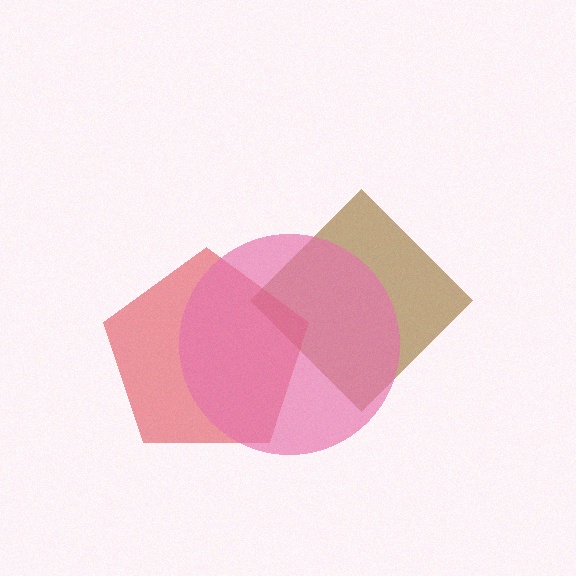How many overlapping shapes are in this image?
There are 3 overlapping shapes in the image.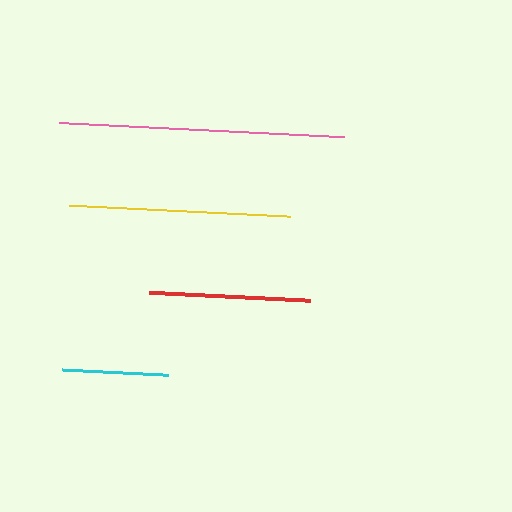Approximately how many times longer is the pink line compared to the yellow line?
The pink line is approximately 1.3 times the length of the yellow line.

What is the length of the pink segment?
The pink segment is approximately 286 pixels long.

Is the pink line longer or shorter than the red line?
The pink line is longer than the red line.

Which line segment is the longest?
The pink line is the longest at approximately 286 pixels.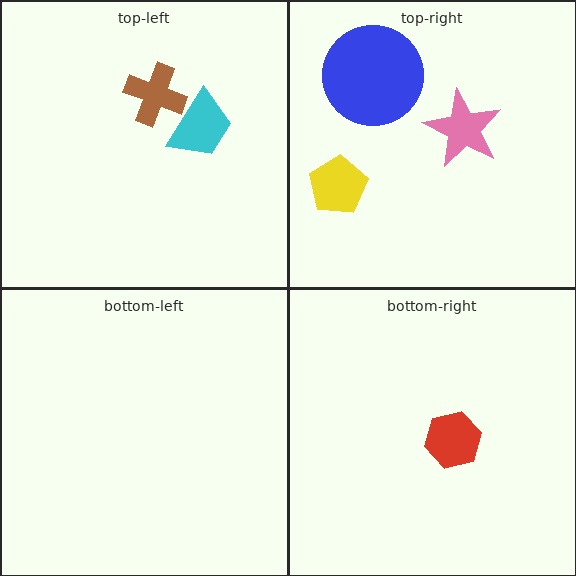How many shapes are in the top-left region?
2.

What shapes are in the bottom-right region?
The red hexagon.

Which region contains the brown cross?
The top-left region.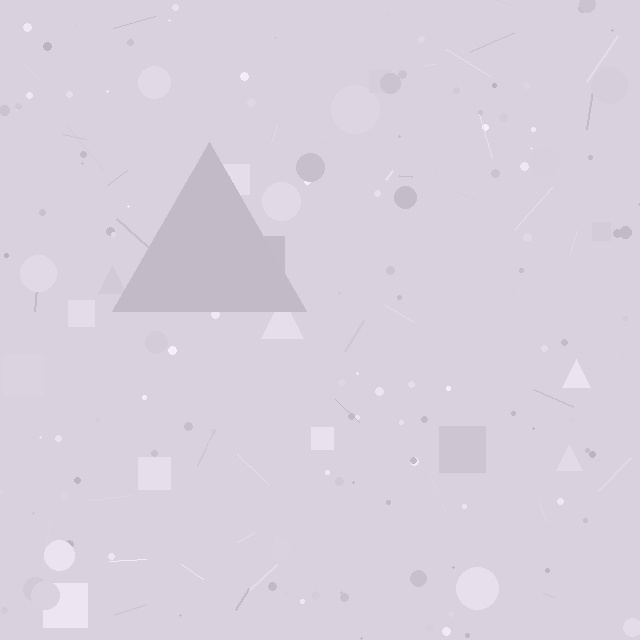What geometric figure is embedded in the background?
A triangle is embedded in the background.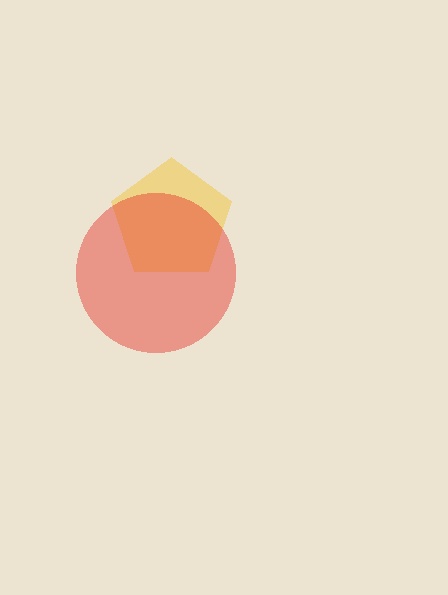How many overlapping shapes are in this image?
There are 2 overlapping shapes in the image.